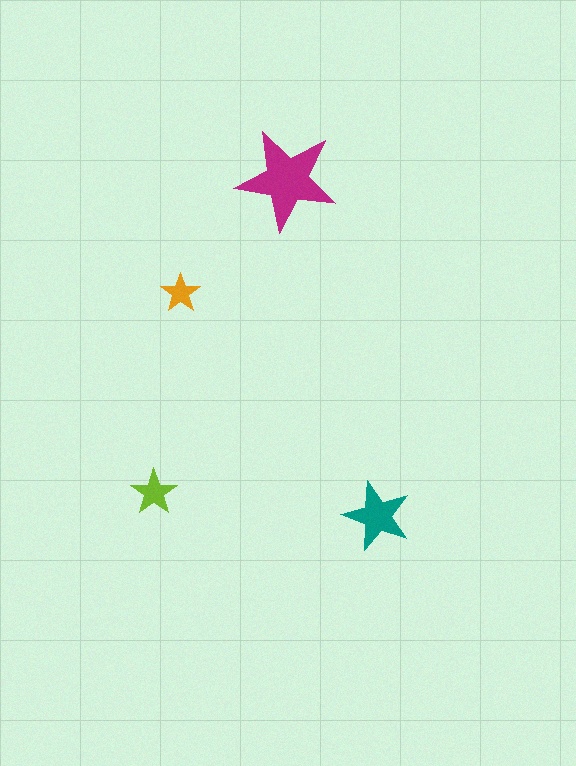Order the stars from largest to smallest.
the magenta one, the teal one, the lime one, the orange one.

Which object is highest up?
The magenta star is topmost.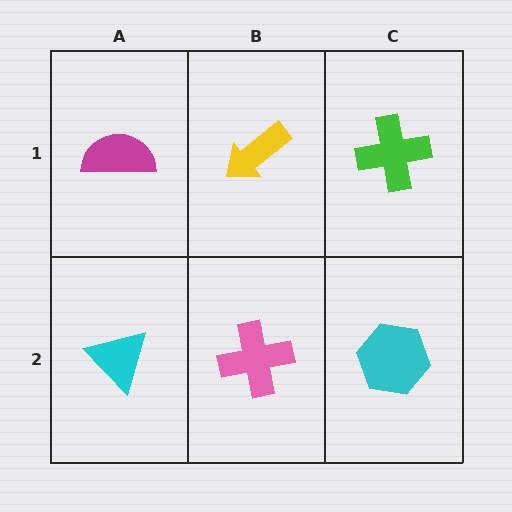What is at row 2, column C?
A cyan hexagon.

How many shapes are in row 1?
3 shapes.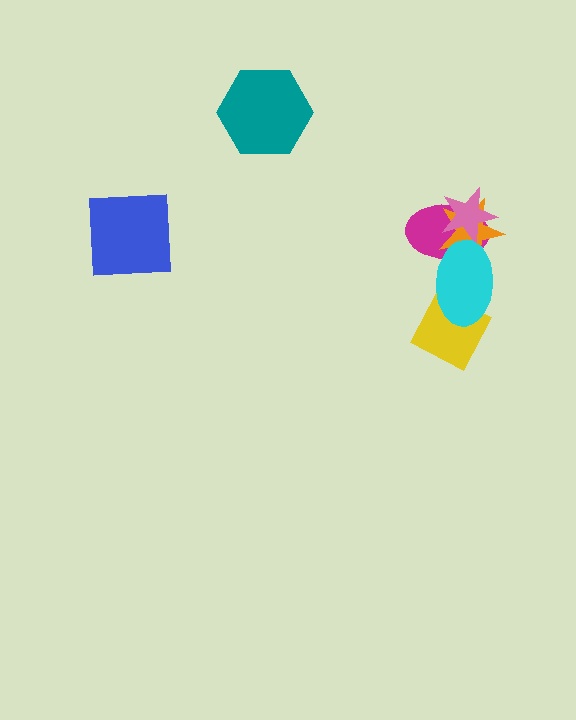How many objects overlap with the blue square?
0 objects overlap with the blue square.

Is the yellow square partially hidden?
Yes, it is partially covered by another shape.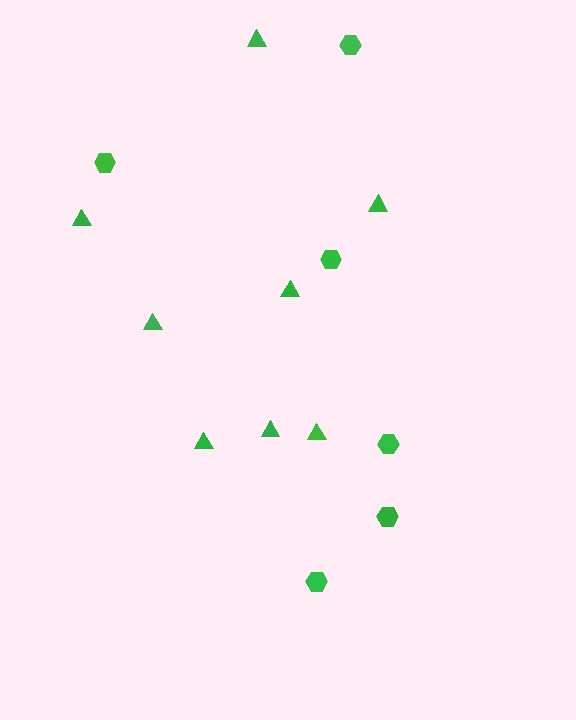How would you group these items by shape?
There are 2 groups: one group of triangles (8) and one group of hexagons (6).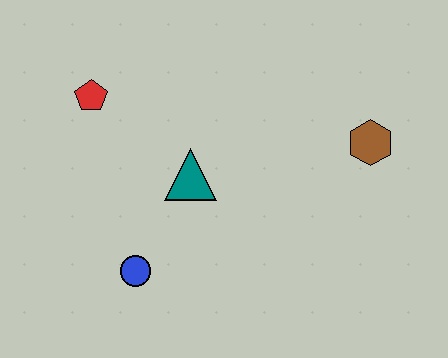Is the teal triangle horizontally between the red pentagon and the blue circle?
No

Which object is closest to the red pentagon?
The teal triangle is closest to the red pentagon.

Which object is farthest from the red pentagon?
The brown hexagon is farthest from the red pentagon.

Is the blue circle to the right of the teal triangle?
No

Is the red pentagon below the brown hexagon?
No